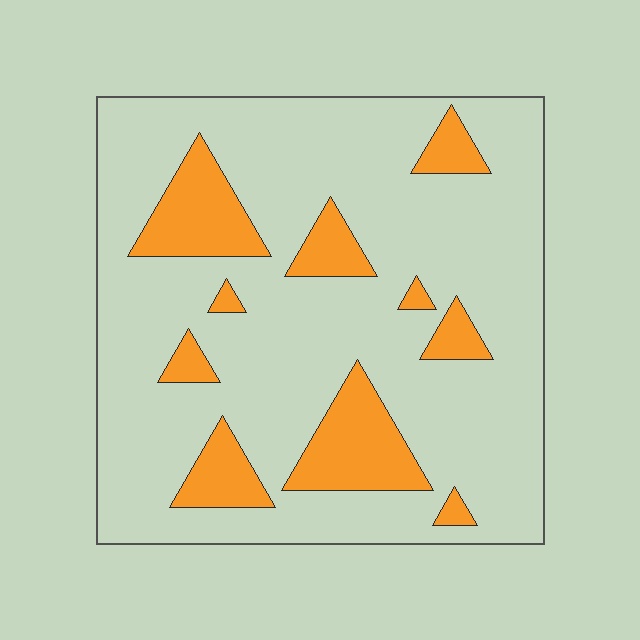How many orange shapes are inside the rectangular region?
10.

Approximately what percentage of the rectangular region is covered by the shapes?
Approximately 20%.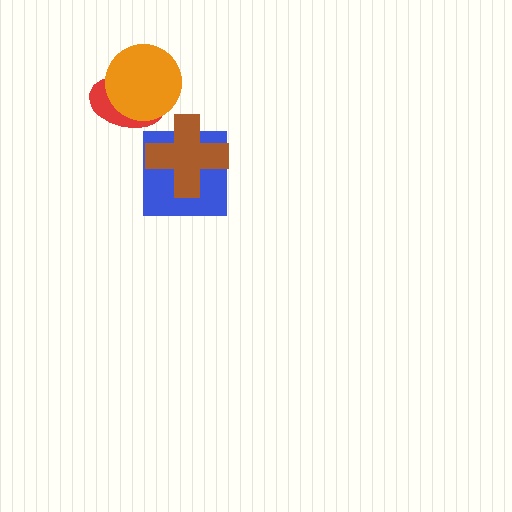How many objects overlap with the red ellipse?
1 object overlaps with the red ellipse.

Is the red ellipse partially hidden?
Yes, it is partially covered by another shape.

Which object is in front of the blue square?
The brown cross is in front of the blue square.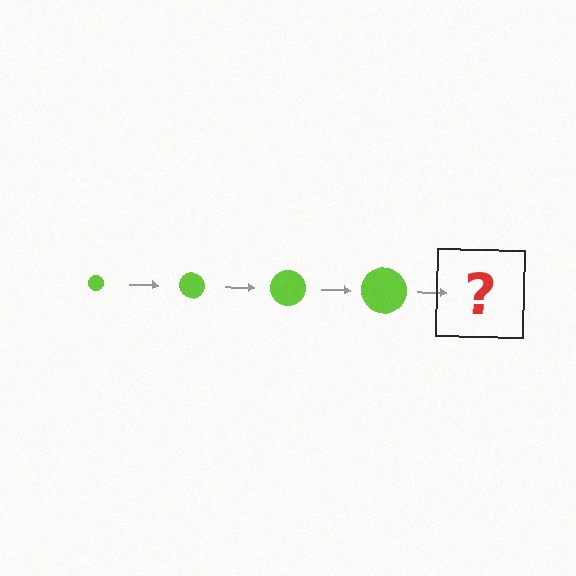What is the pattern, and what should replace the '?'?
The pattern is that the circle gets progressively larger each step. The '?' should be a lime circle, larger than the previous one.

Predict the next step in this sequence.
The next step is a lime circle, larger than the previous one.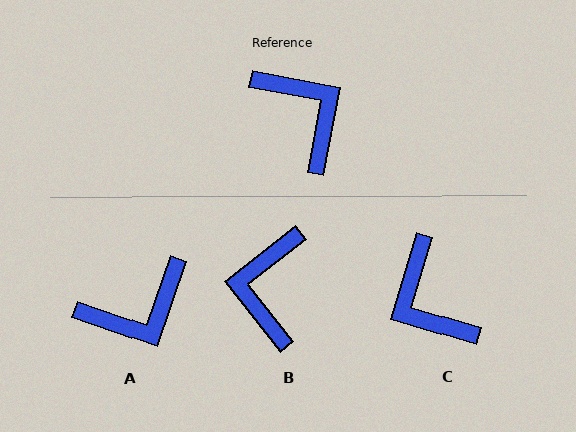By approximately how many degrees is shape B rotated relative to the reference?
Approximately 139 degrees counter-clockwise.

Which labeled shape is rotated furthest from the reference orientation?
C, about 174 degrees away.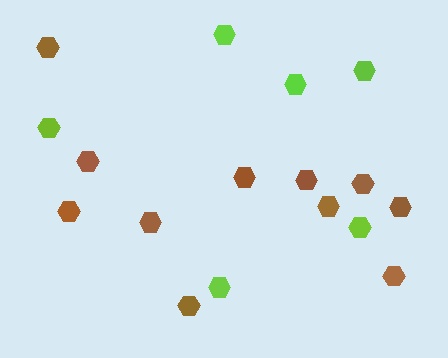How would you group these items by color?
There are 2 groups: one group of brown hexagons (11) and one group of lime hexagons (6).